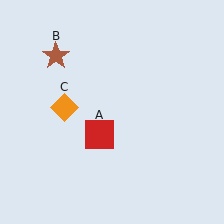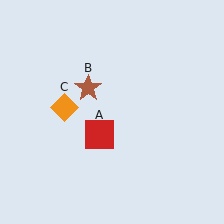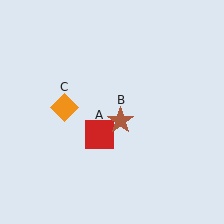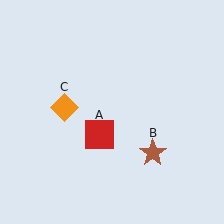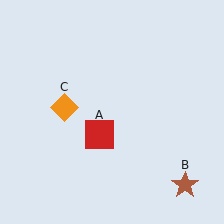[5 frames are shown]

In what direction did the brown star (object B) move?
The brown star (object B) moved down and to the right.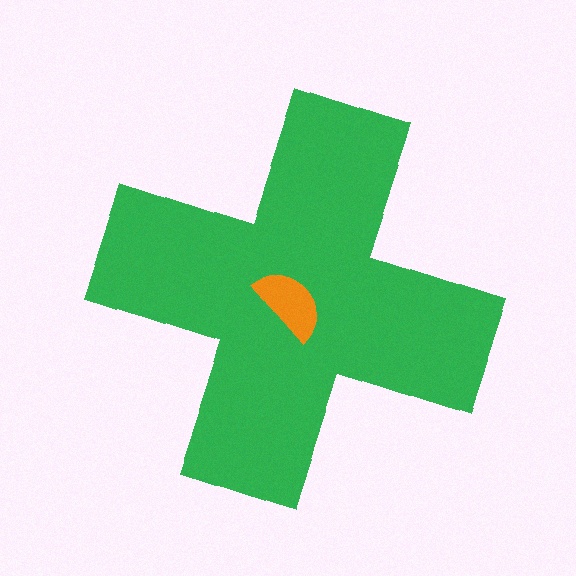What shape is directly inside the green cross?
The orange semicircle.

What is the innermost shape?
The orange semicircle.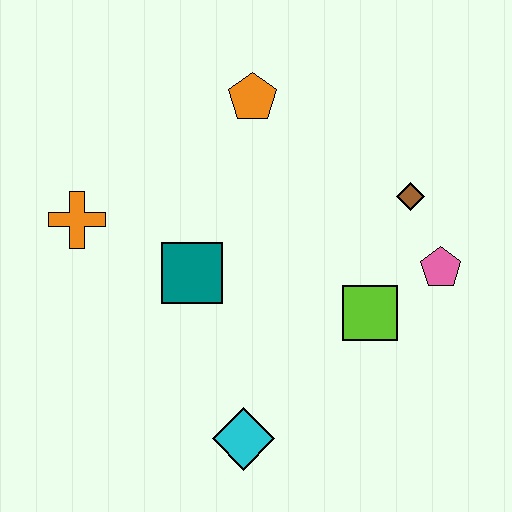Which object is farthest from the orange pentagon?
The cyan diamond is farthest from the orange pentagon.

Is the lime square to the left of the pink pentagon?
Yes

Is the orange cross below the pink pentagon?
No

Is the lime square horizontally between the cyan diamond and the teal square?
No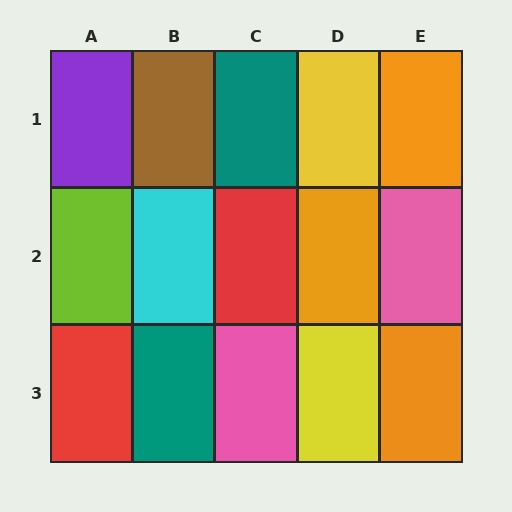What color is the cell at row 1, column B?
Brown.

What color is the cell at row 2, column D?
Orange.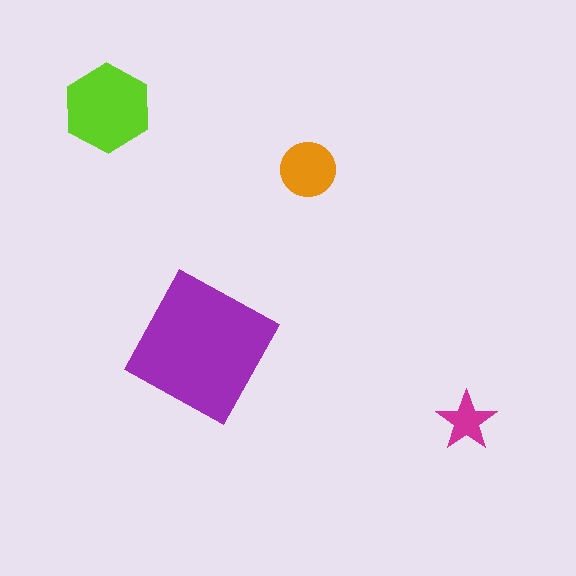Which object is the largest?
The purple square.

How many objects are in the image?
There are 4 objects in the image.